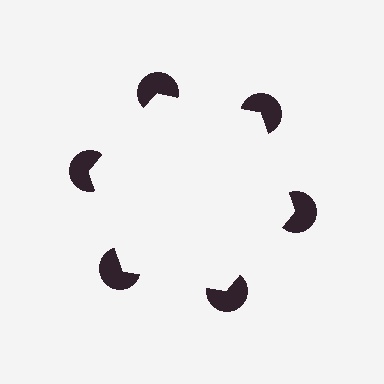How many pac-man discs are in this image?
There are 6 — one at each vertex of the illusory hexagon.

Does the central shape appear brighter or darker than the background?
It typically appears slightly brighter than the background, even though no actual brightness change is drawn.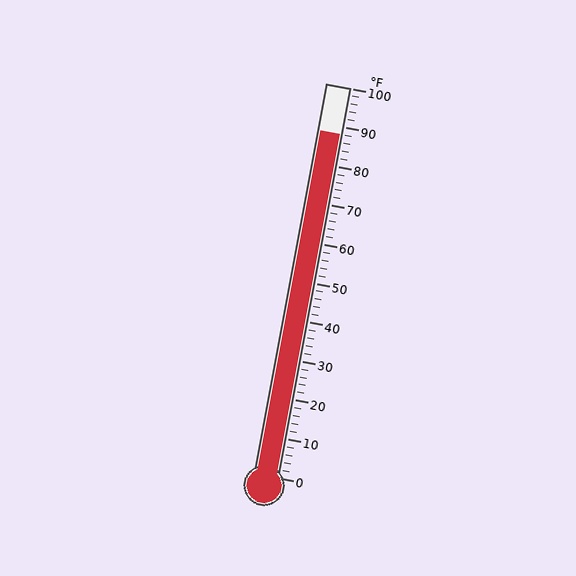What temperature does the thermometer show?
The thermometer shows approximately 88°F.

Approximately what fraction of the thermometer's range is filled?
The thermometer is filled to approximately 90% of its range.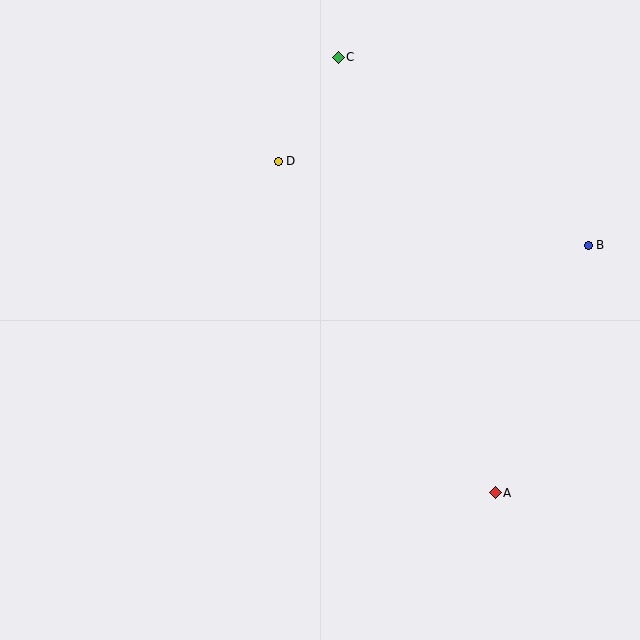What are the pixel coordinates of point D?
Point D is at (278, 161).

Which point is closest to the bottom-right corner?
Point A is closest to the bottom-right corner.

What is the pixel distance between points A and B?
The distance between A and B is 264 pixels.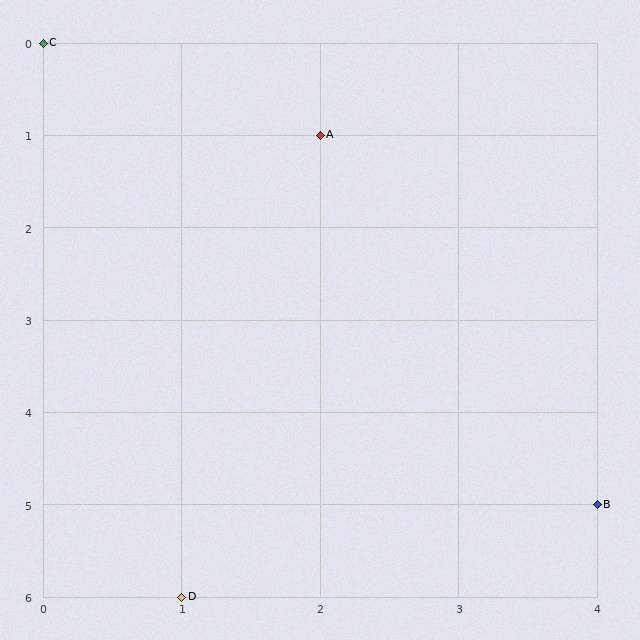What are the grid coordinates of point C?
Point C is at grid coordinates (0, 0).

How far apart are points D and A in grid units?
Points D and A are 1 column and 5 rows apart (about 5.1 grid units diagonally).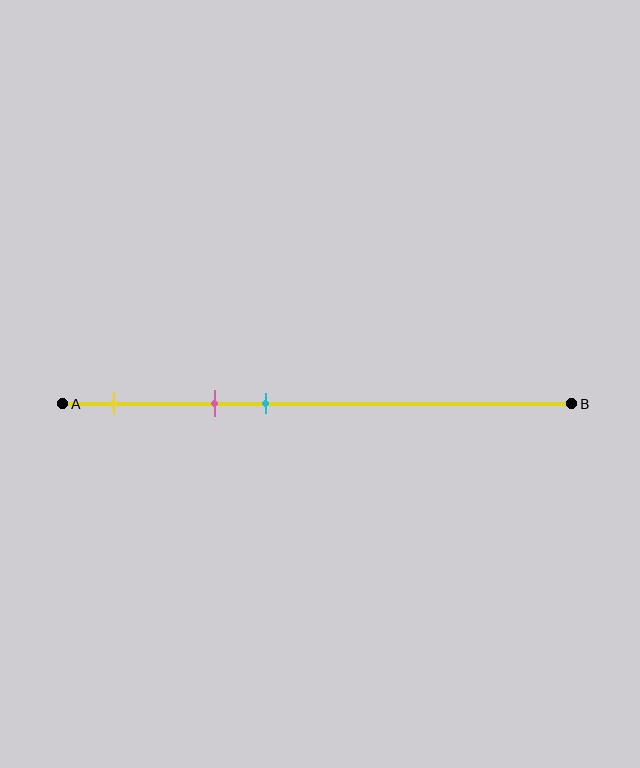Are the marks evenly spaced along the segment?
Yes, the marks are approximately evenly spaced.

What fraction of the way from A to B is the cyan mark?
The cyan mark is approximately 40% (0.4) of the way from A to B.